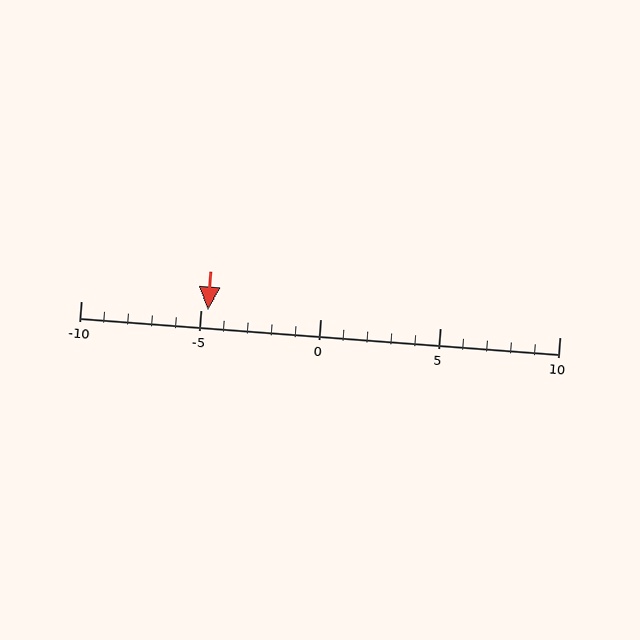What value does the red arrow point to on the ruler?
The red arrow points to approximately -5.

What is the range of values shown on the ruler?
The ruler shows values from -10 to 10.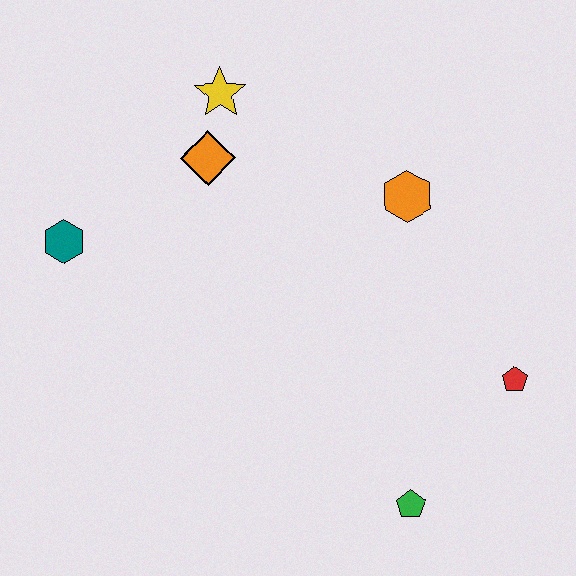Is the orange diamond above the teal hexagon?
Yes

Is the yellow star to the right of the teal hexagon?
Yes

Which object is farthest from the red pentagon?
The teal hexagon is farthest from the red pentagon.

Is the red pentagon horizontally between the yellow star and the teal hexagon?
No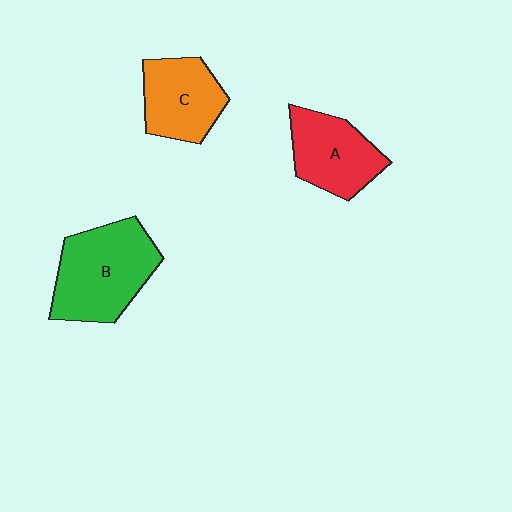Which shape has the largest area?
Shape B (green).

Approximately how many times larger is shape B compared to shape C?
Approximately 1.4 times.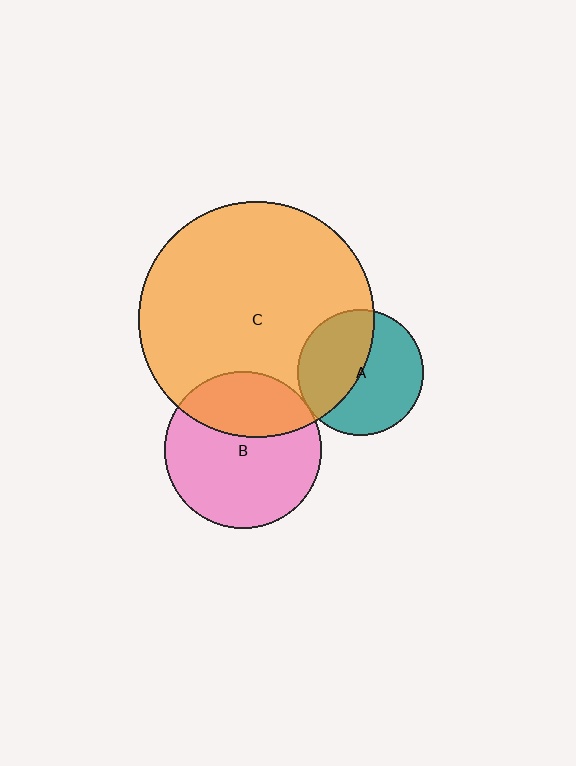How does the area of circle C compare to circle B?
Approximately 2.3 times.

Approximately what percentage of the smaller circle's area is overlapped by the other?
Approximately 5%.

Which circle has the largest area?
Circle C (orange).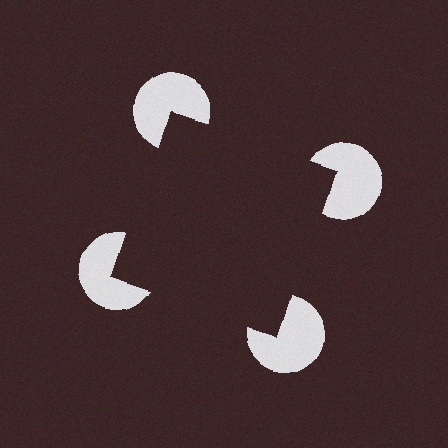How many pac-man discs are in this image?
There are 4 — one at each vertex of the illusory square.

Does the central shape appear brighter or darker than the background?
It typically appears slightly darker than the background, even though no actual brightness change is drawn.